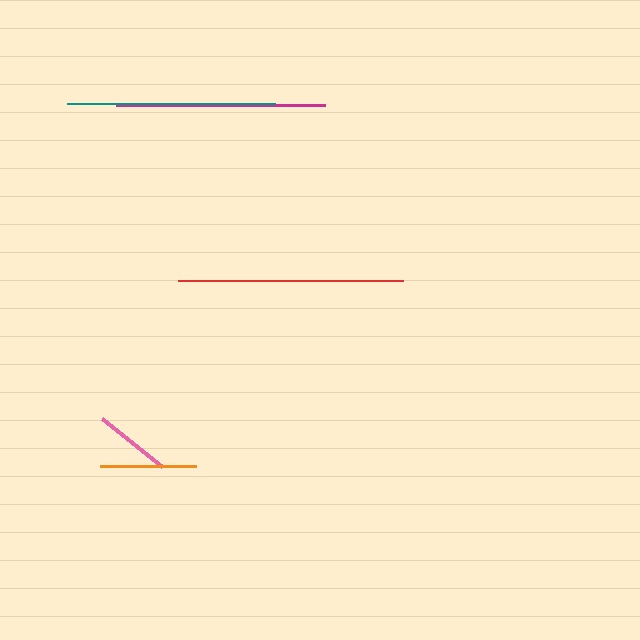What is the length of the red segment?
The red segment is approximately 225 pixels long.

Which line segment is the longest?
The red line is the longest at approximately 225 pixels.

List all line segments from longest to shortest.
From longest to shortest: red, magenta, teal, orange, pink.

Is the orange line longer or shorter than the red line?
The red line is longer than the orange line.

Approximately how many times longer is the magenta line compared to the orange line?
The magenta line is approximately 2.2 times the length of the orange line.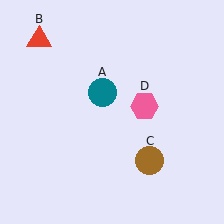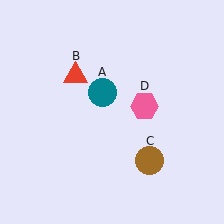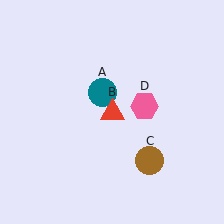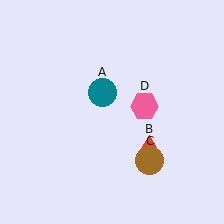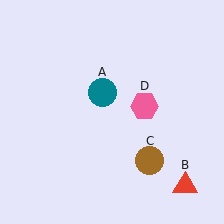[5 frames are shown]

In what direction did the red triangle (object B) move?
The red triangle (object B) moved down and to the right.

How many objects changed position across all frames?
1 object changed position: red triangle (object B).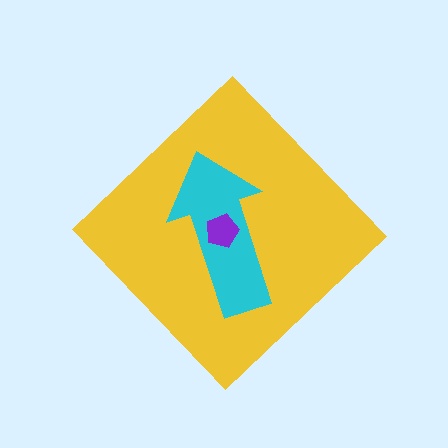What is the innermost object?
The purple pentagon.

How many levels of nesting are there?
3.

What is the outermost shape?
The yellow diamond.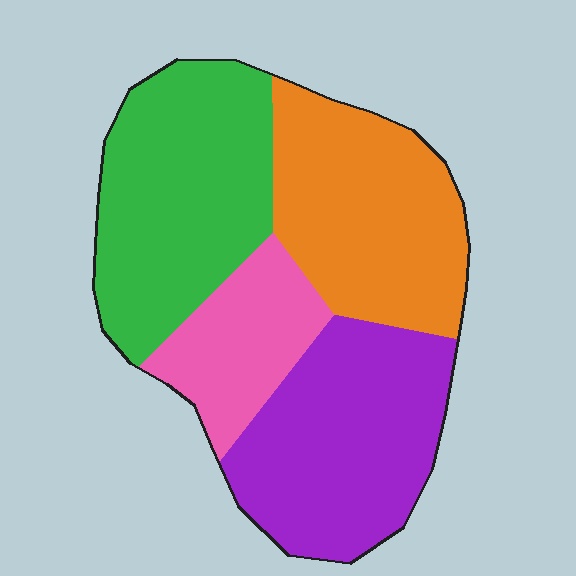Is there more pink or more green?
Green.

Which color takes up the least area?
Pink, at roughly 15%.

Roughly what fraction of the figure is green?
Green covers about 30% of the figure.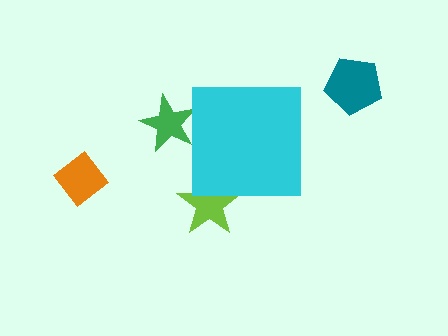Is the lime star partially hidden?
Yes, the lime star is partially hidden behind the cyan square.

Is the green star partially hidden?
Yes, the green star is partially hidden behind the cyan square.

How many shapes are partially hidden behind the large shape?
2 shapes are partially hidden.